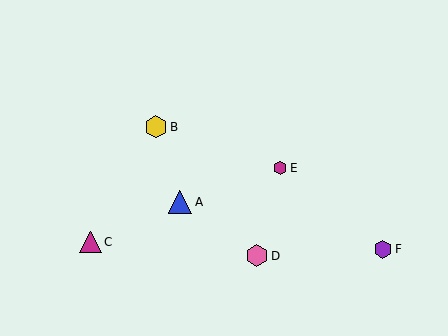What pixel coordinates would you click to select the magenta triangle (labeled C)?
Click at (90, 242) to select the magenta triangle C.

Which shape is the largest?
The blue triangle (labeled A) is the largest.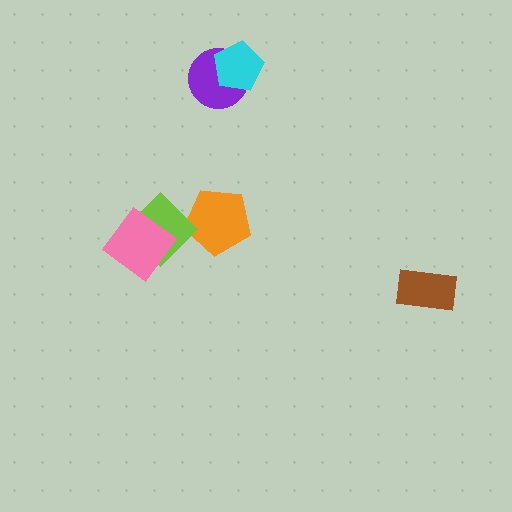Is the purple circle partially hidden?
Yes, it is partially covered by another shape.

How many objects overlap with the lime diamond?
2 objects overlap with the lime diamond.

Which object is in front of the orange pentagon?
The lime diamond is in front of the orange pentagon.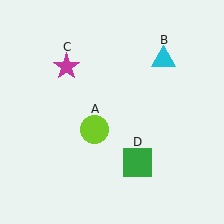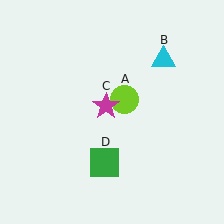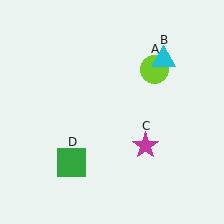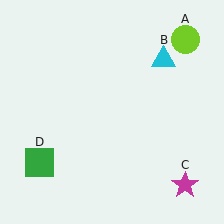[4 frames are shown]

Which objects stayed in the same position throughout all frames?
Cyan triangle (object B) remained stationary.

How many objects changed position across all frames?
3 objects changed position: lime circle (object A), magenta star (object C), green square (object D).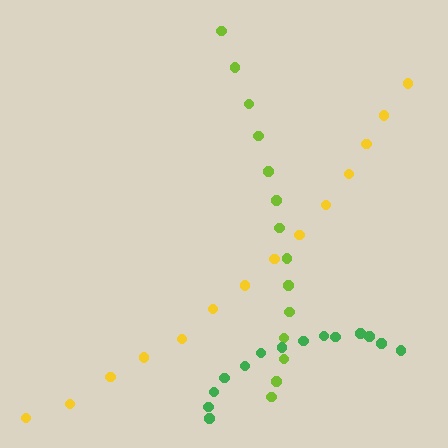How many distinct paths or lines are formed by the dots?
There are 3 distinct paths.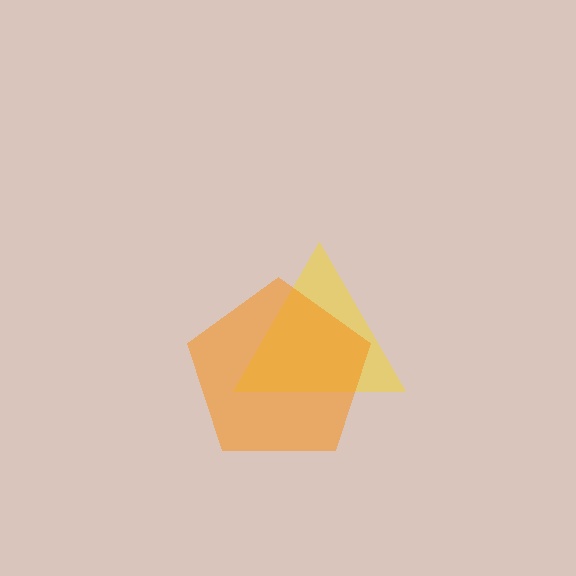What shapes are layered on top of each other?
The layered shapes are: a yellow triangle, an orange pentagon.